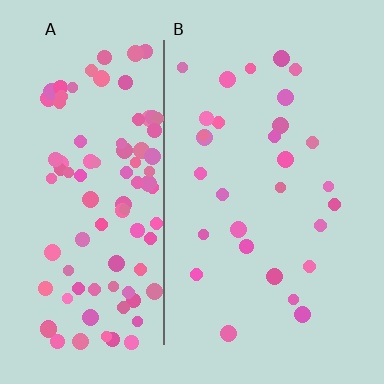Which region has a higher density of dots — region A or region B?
A (the left).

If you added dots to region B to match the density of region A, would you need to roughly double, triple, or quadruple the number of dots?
Approximately triple.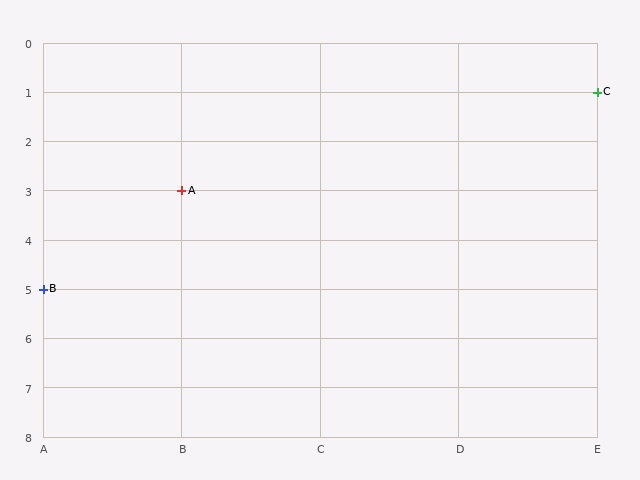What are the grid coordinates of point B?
Point B is at grid coordinates (A, 5).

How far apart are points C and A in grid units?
Points C and A are 3 columns and 2 rows apart (about 3.6 grid units diagonally).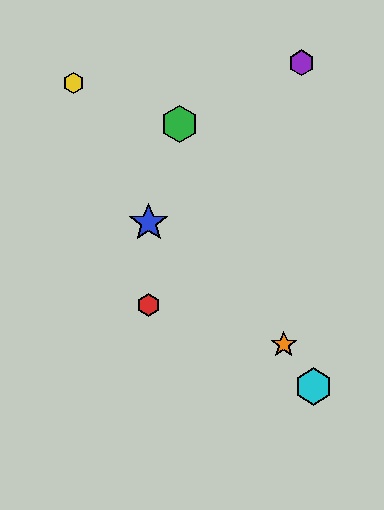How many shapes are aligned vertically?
2 shapes (the red hexagon, the blue star) are aligned vertically.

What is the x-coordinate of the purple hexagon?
The purple hexagon is at x≈302.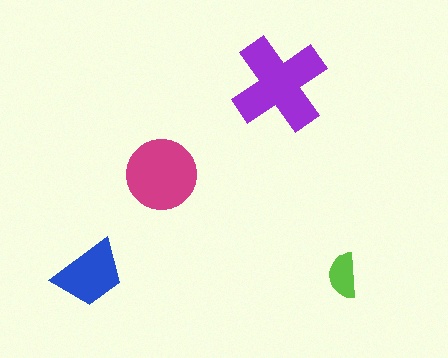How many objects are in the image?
There are 4 objects in the image.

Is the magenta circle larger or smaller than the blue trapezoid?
Larger.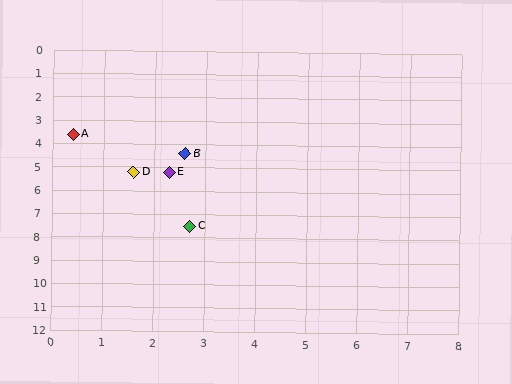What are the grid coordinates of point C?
Point C is at approximately (2.7, 7.5).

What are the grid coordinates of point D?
Point D is at approximately (1.6, 5.2).